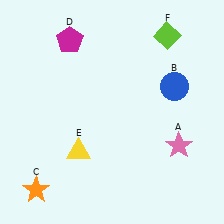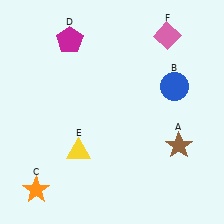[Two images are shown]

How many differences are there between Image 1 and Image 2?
There are 2 differences between the two images.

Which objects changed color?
A changed from pink to brown. F changed from lime to pink.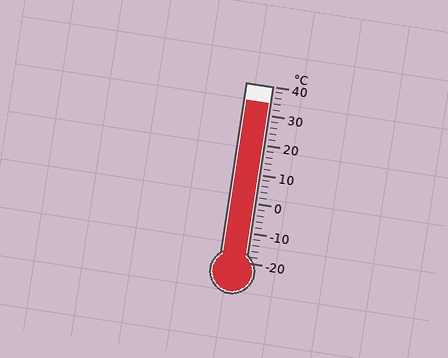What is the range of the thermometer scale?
The thermometer scale ranges from -20°C to 40°C.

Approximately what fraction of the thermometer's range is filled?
The thermometer is filled to approximately 90% of its range.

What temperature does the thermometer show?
The thermometer shows approximately 34°C.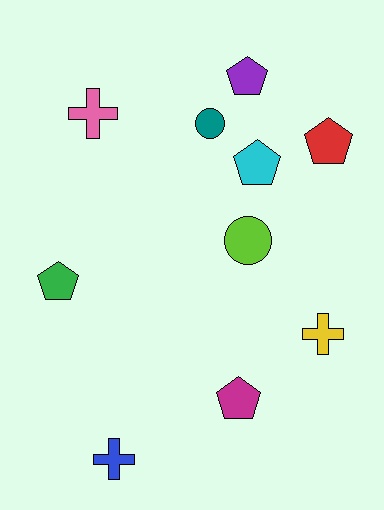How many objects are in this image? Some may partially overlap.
There are 10 objects.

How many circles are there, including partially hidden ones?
There are 2 circles.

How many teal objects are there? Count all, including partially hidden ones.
There is 1 teal object.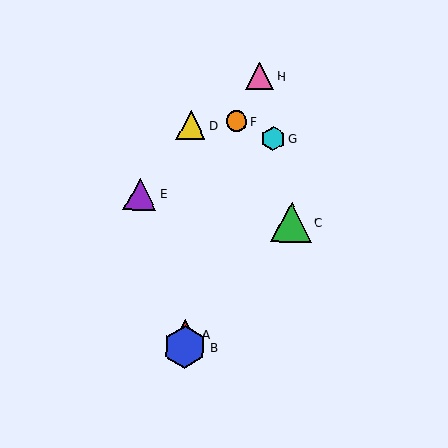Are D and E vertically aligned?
No, D is at x≈191 and E is at x≈140.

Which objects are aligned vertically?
Objects A, B, D are aligned vertically.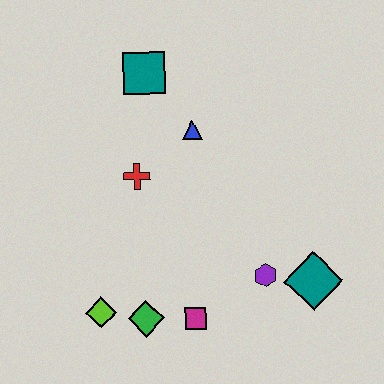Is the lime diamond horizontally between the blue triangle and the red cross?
No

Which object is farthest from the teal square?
The teal diamond is farthest from the teal square.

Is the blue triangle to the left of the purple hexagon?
Yes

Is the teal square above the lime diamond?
Yes